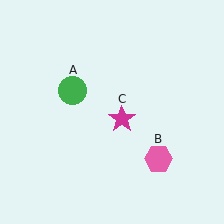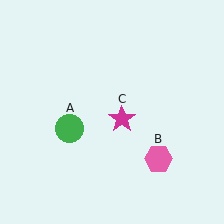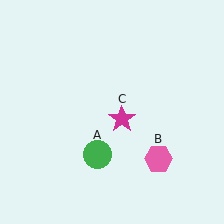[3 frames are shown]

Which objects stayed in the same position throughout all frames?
Pink hexagon (object B) and magenta star (object C) remained stationary.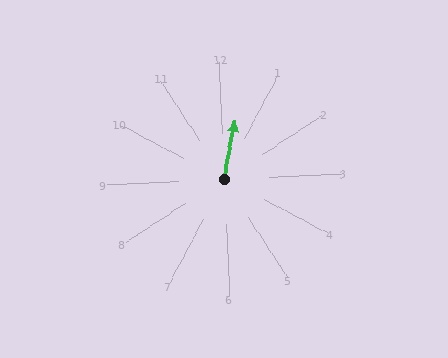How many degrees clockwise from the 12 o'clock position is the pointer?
Approximately 13 degrees.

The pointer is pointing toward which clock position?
Roughly 12 o'clock.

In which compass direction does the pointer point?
North.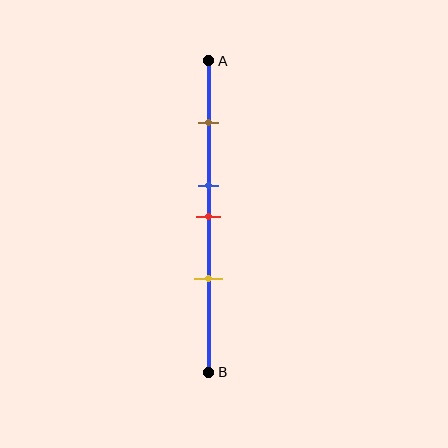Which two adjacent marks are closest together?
The blue and red marks are the closest adjacent pair.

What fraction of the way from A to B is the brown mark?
The brown mark is approximately 20% (0.2) of the way from A to B.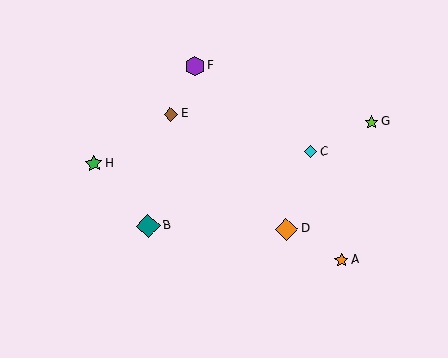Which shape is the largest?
The teal diamond (labeled B) is the largest.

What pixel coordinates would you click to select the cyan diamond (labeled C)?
Click at (310, 152) to select the cyan diamond C.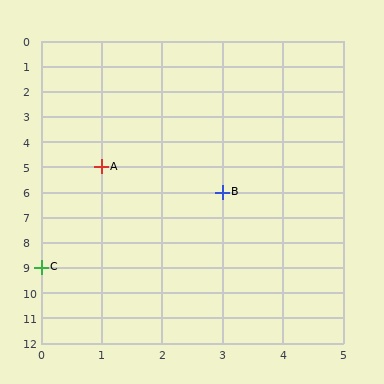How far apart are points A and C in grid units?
Points A and C are 1 column and 4 rows apart (about 4.1 grid units diagonally).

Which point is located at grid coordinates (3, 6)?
Point B is at (3, 6).